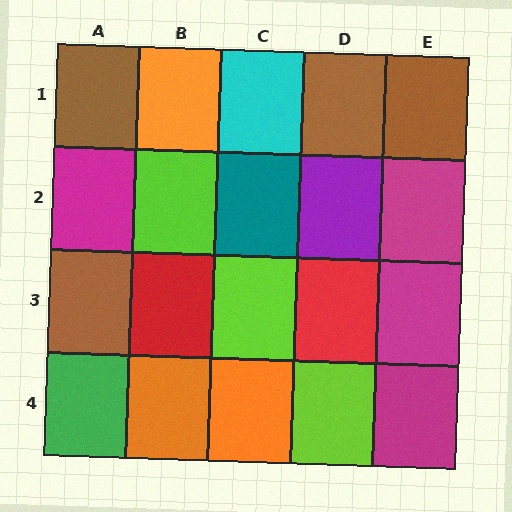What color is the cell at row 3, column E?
Magenta.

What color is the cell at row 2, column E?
Magenta.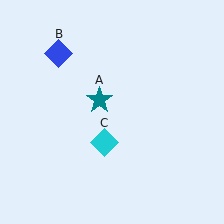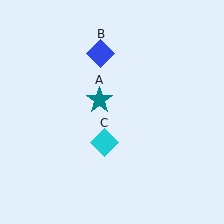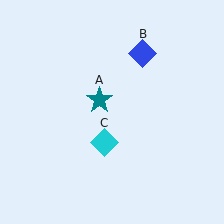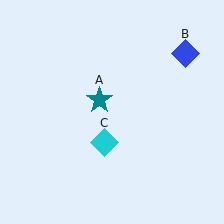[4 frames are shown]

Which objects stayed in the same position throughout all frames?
Teal star (object A) and cyan diamond (object C) remained stationary.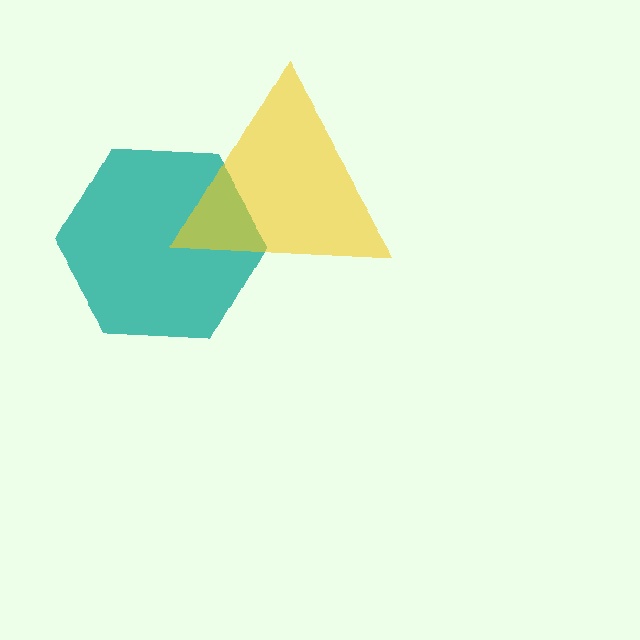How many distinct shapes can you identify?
There are 2 distinct shapes: a teal hexagon, a yellow triangle.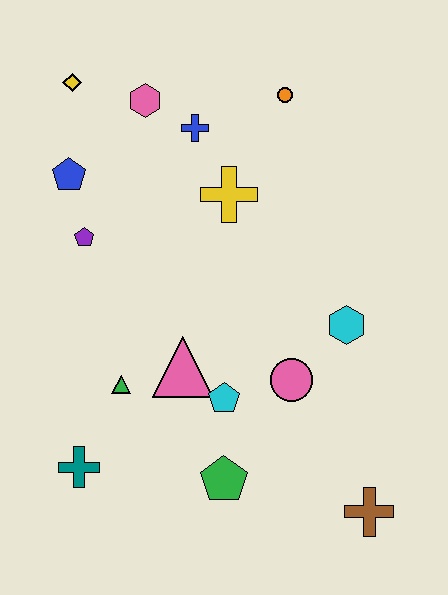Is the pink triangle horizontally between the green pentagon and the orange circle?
No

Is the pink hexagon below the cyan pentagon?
No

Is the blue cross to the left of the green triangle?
No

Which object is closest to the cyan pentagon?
The pink triangle is closest to the cyan pentagon.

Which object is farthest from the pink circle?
The yellow diamond is farthest from the pink circle.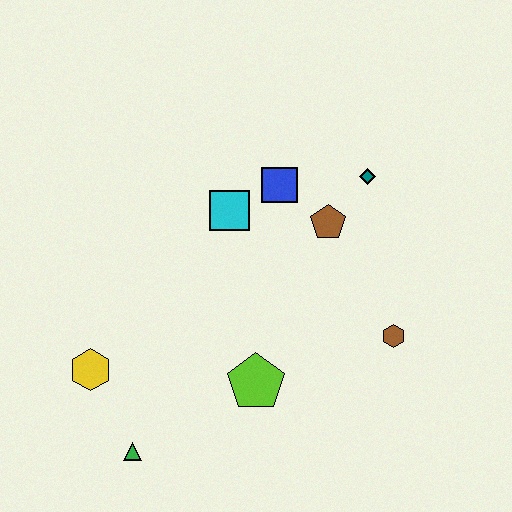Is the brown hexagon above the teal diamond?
No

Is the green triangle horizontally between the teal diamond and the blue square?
No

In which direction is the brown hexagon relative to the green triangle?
The brown hexagon is to the right of the green triangle.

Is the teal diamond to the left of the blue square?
No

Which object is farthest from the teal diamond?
The green triangle is farthest from the teal diamond.